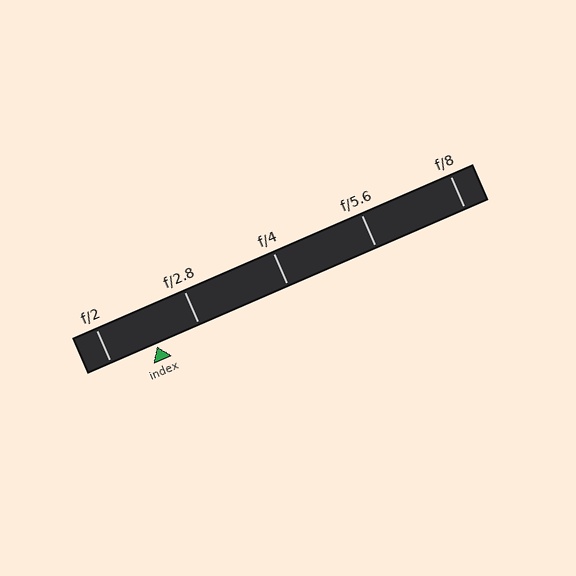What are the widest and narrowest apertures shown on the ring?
The widest aperture shown is f/2 and the narrowest is f/8.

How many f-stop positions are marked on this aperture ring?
There are 5 f-stop positions marked.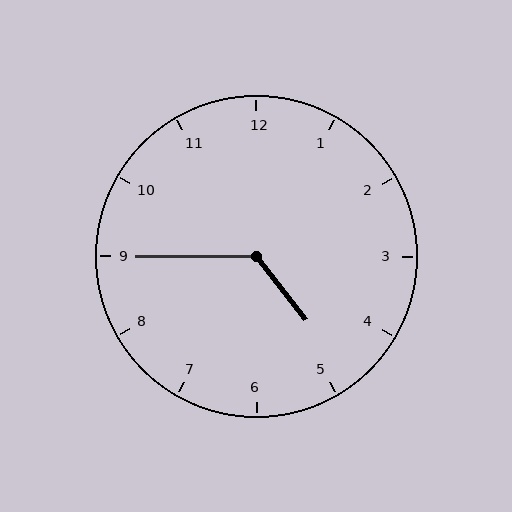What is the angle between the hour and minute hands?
Approximately 128 degrees.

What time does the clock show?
4:45.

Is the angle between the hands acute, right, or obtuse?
It is obtuse.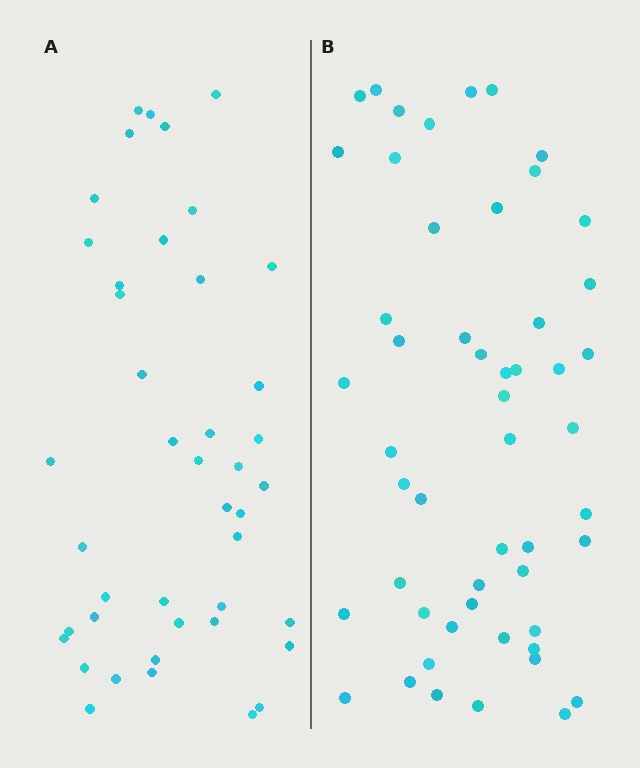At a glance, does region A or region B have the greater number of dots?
Region B (the right region) has more dots.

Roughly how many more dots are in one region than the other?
Region B has roughly 8 or so more dots than region A.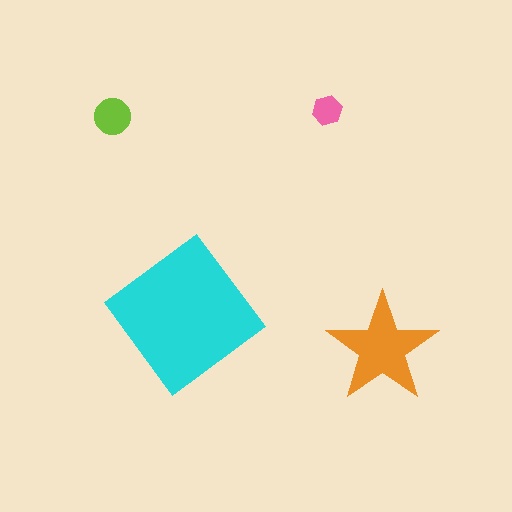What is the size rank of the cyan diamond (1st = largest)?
1st.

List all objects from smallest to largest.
The pink hexagon, the lime circle, the orange star, the cyan diamond.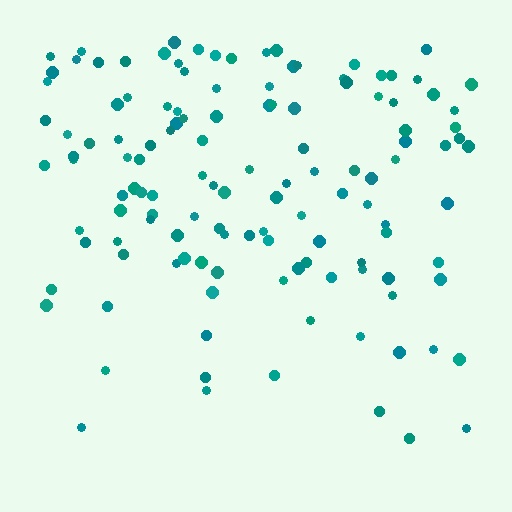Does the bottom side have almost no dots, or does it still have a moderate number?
Still a moderate number, just noticeably fewer than the top.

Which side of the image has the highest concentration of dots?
The top.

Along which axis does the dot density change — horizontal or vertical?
Vertical.